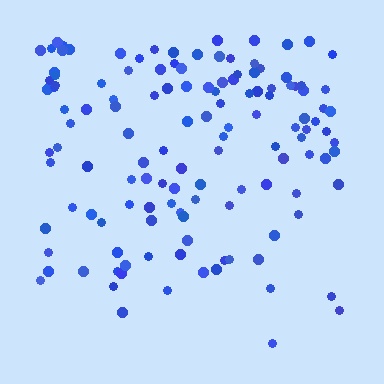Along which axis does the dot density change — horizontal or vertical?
Vertical.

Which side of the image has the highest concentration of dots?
The top.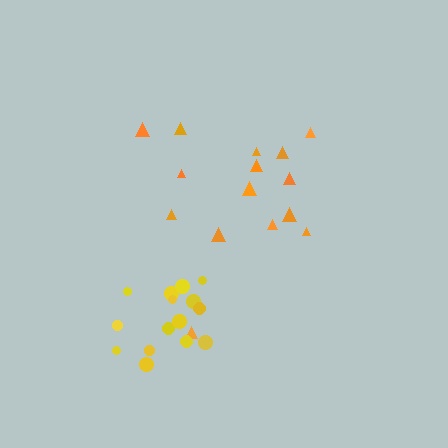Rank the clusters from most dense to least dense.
yellow, orange.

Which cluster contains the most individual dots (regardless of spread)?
Orange (15).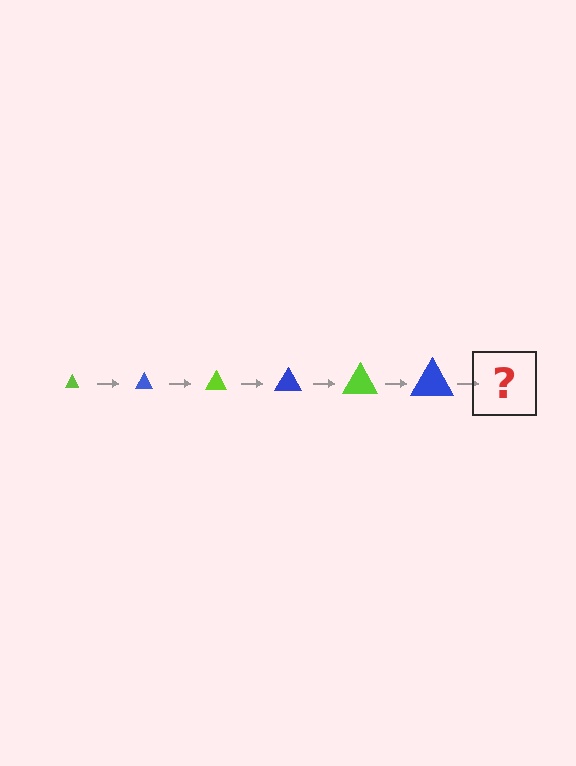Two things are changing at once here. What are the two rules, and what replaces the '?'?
The two rules are that the triangle grows larger each step and the color cycles through lime and blue. The '?' should be a lime triangle, larger than the previous one.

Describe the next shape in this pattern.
It should be a lime triangle, larger than the previous one.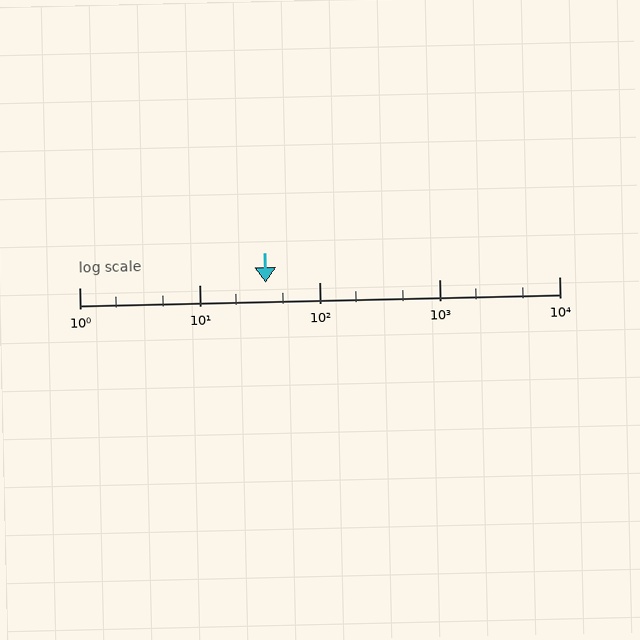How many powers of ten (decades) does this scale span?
The scale spans 4 decades, from 1 to 10000.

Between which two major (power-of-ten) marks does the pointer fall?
The pointer is between 10 and 100.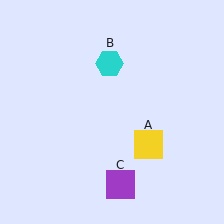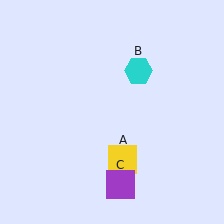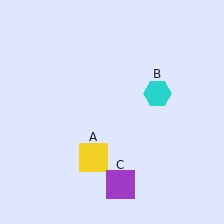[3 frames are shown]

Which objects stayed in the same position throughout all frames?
Purple square (object C) remained stationary.